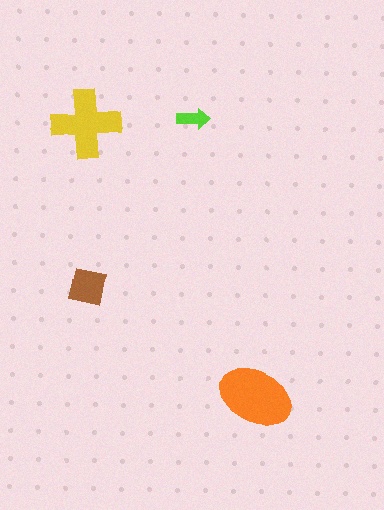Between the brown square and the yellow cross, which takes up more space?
The yellow cross.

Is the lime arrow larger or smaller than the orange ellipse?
Smaller.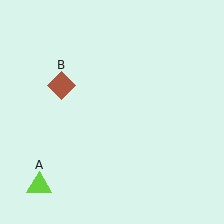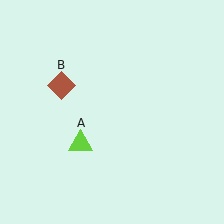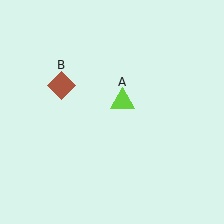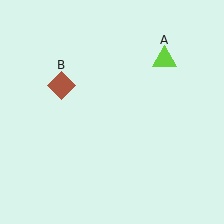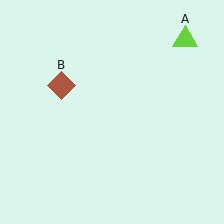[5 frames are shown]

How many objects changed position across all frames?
1 object changed position: lime triangle (object A).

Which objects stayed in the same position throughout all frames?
Brown diamond (object B) remained stationary.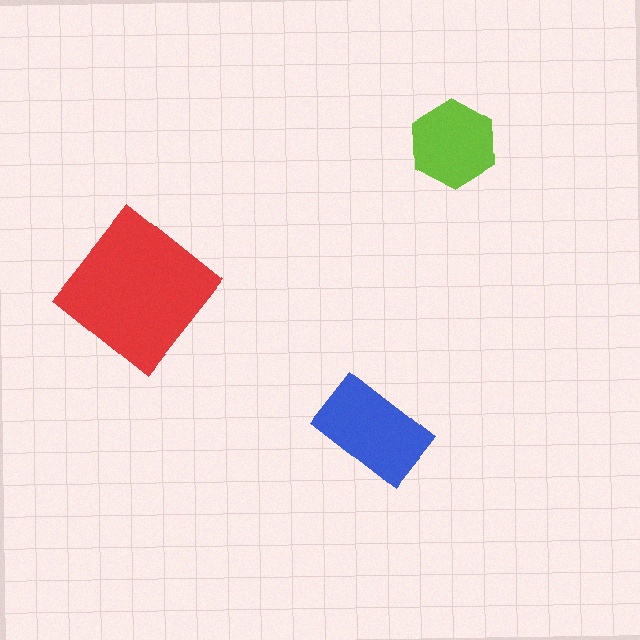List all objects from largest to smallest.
The red diamond, the blue rectangle, the lime hexagon.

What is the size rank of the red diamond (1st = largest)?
1st.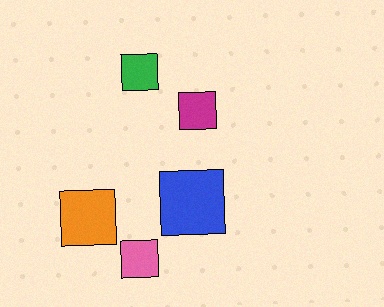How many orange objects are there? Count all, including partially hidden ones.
There is 1 orange object.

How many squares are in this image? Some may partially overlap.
There are 5 squares.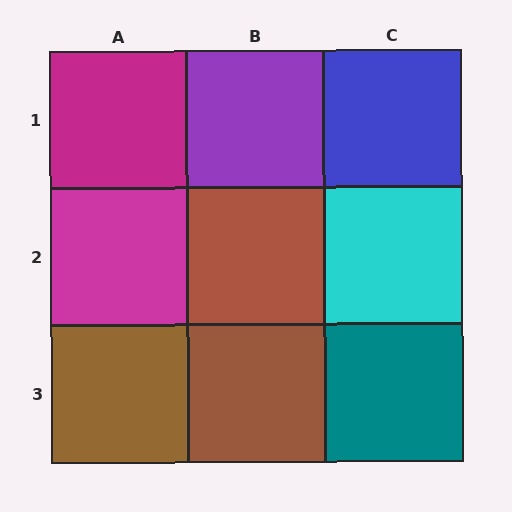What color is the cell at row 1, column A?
Magenta.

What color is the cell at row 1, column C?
Blue.